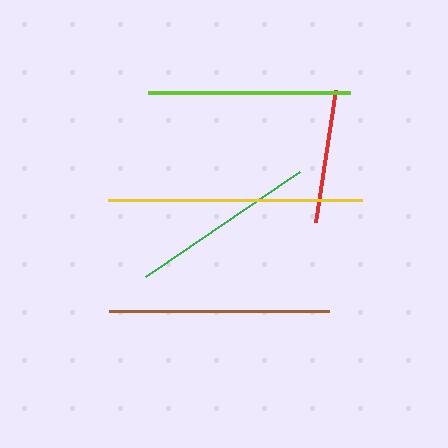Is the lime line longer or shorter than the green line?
The lime line is longer than the green line.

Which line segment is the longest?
The yellow line is the longest at approximately 254 pixels.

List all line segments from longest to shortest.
From longest to shortest: yellow, brown, lime, green, red.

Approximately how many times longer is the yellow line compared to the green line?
The yellow line is approximately 1.4 times the length of the green line.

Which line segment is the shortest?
The red line is the shortest at approximately 134 pixels.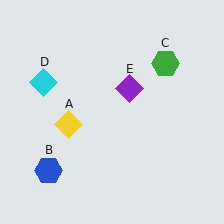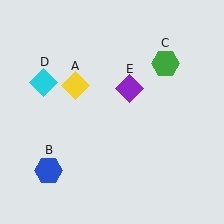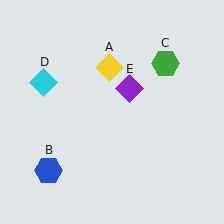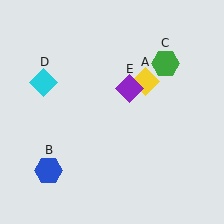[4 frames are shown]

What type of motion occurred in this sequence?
The yellow diamond (object A) rotated clockwise around the center of the scene.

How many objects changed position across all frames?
1 object changed position: yellow diamond (object A).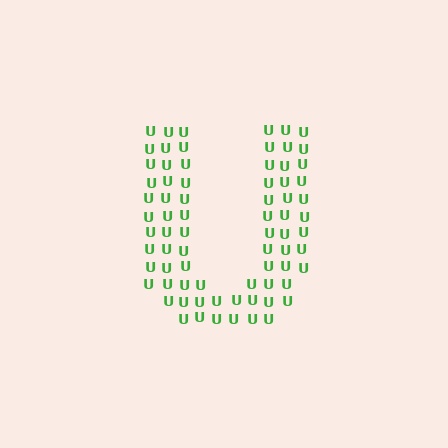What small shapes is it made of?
It is made of small letter U's.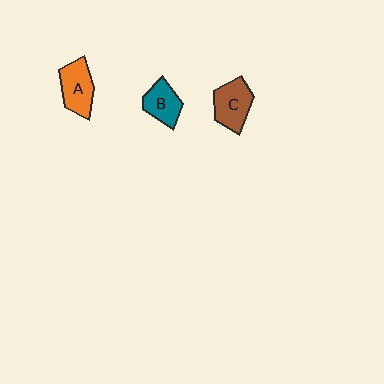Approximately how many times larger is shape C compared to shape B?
Approximately 1.3 times.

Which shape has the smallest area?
Shape B (teal).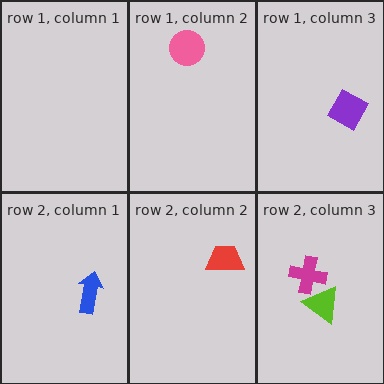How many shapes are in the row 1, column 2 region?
1.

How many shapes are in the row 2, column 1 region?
1.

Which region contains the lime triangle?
The row 2, column 3 region.